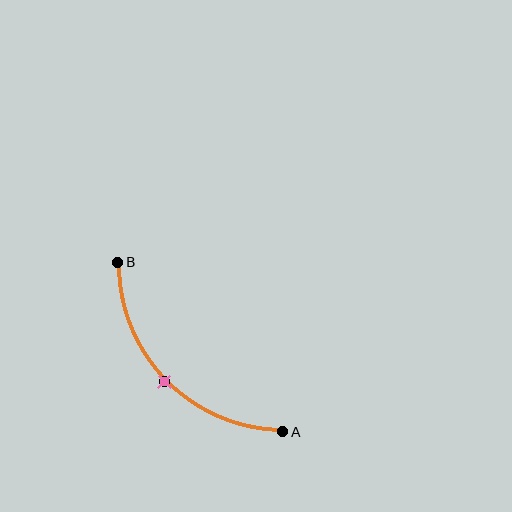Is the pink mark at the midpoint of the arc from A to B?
Yes. The pink mark lies on the arc at equal arc-length from both A and B — it is the arc midpoint.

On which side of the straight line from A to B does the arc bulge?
The arc bulges below and to the left of the straight line connecting A and B.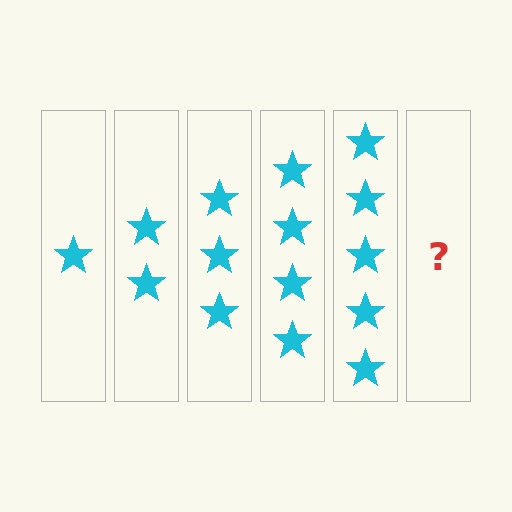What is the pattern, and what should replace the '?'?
The pattern is that each step adds one more star. The '?' should be 6 stars.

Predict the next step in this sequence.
The next step is 6 stars.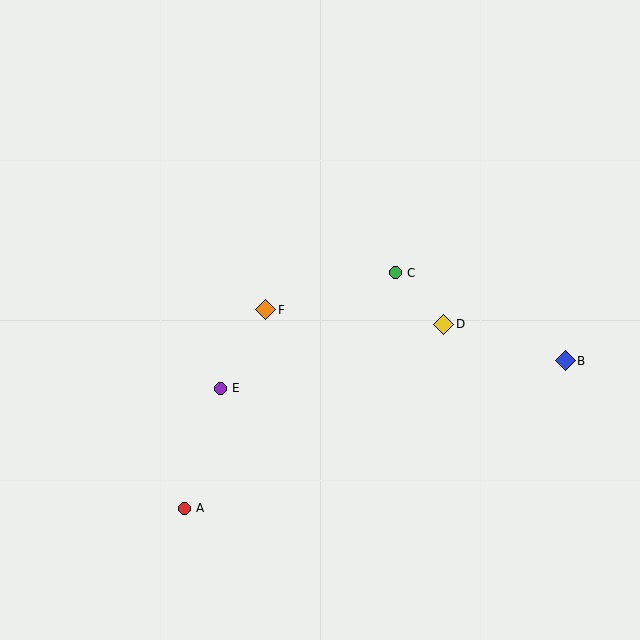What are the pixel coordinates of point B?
Point B is at (565, 361).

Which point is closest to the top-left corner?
Point F is closest to the top-left corner.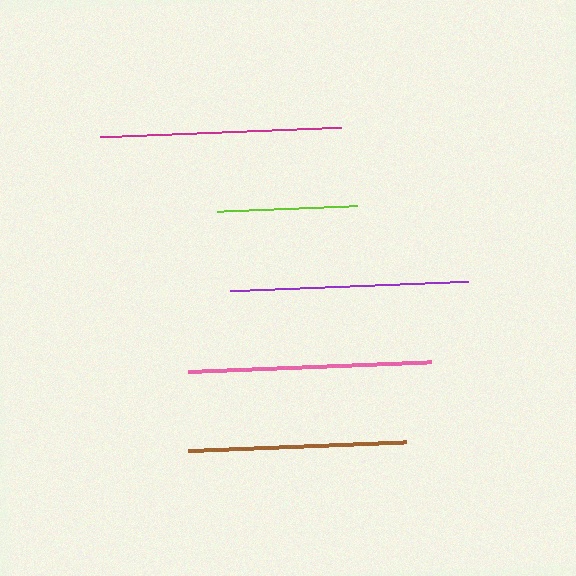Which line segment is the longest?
The pink line is the longest at approximately 243 pixels.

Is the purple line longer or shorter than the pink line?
The pink line is longer than the purple line.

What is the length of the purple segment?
The purple segment is approximately 239 pixels long.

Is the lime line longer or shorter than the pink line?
The pink line is longer than the lime line.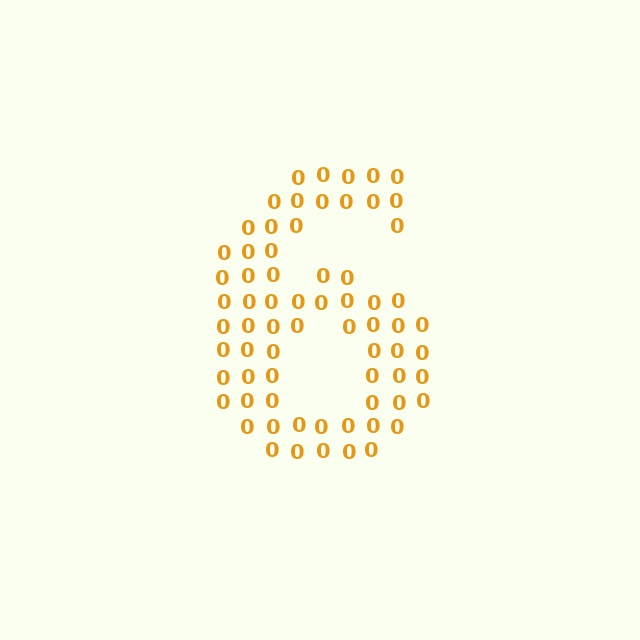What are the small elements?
The small elements are digit 0's.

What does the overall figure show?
The overall figure shows the digit 6.